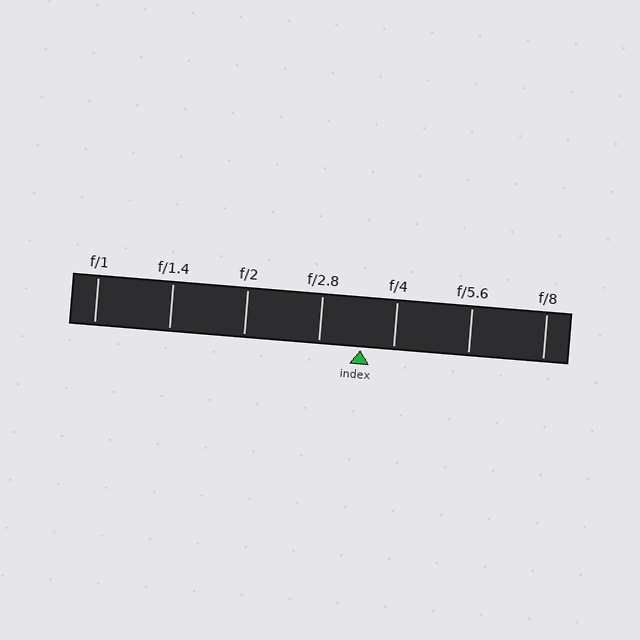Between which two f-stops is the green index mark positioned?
The index mark is between f/2.8 and f/4.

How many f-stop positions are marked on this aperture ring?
There are 7 f-stop positions marked.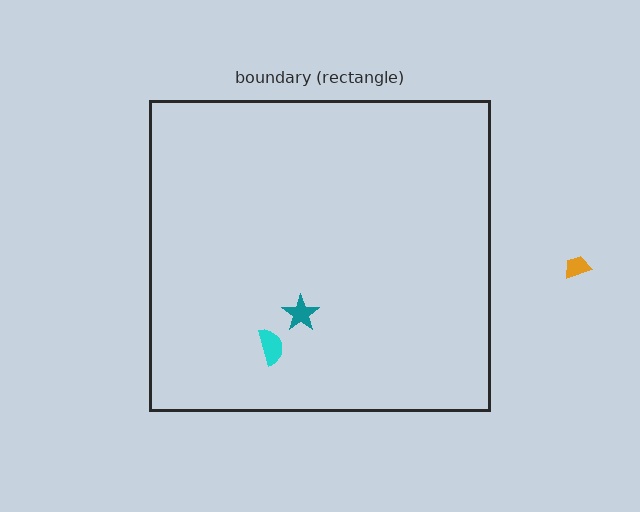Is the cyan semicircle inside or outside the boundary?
Inside.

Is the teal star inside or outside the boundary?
Inside.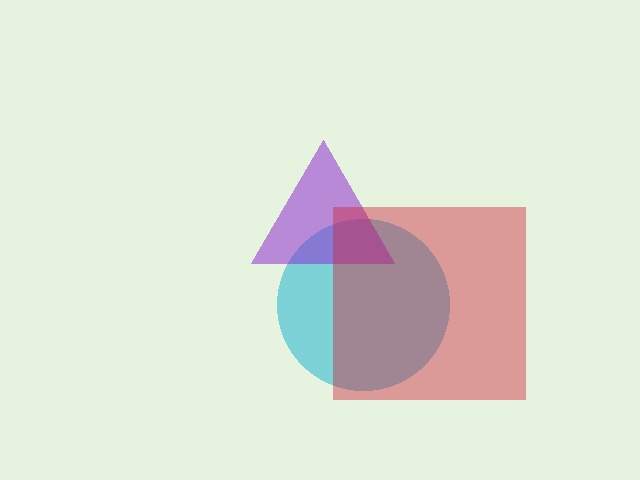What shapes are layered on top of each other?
The layered shapes are: a cyan circle, a purple triangle, a red square.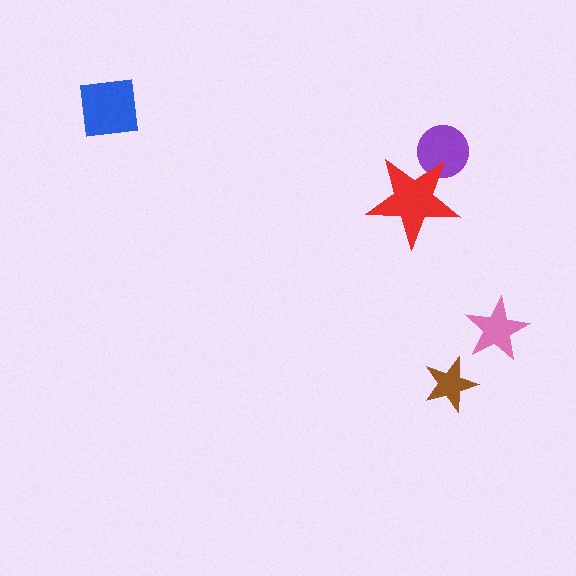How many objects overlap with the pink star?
0 objects overlap with the pink star.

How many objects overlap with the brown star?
0 objects overlap with the brown star.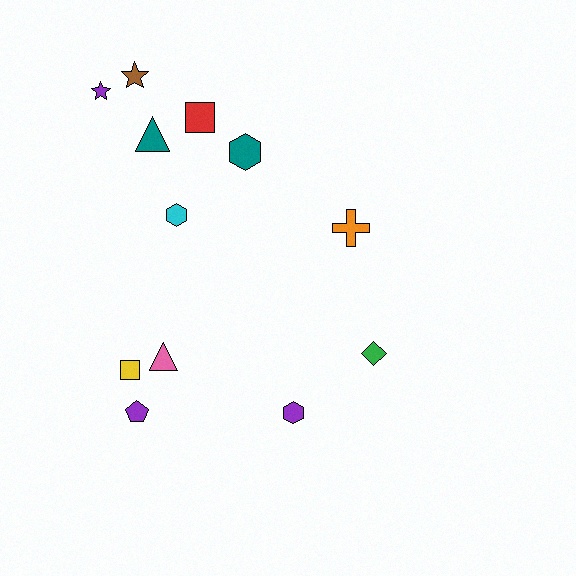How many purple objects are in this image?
There are 3 purple objects.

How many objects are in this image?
There are 12 objects.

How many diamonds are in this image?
There is 1 diamond.